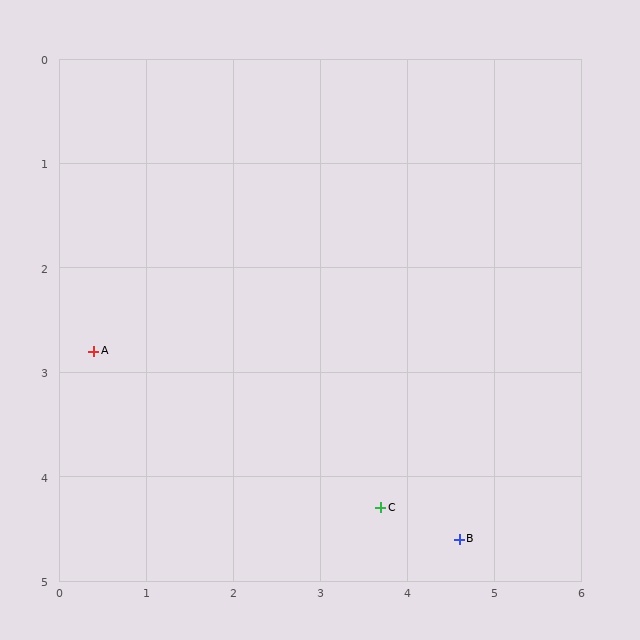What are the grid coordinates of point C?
Point C is at approximately (3.7, 4.3).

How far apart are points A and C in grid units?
Points A and C are about 3.6 grid units apart.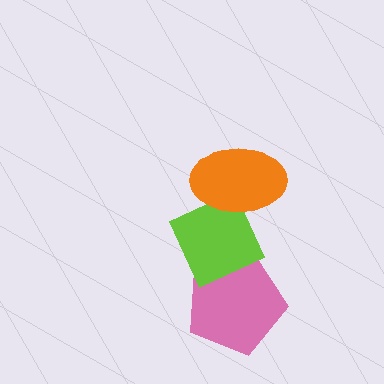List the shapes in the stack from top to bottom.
From top to bottom: the orange ellipse, the lime diamond, the pink pentagon.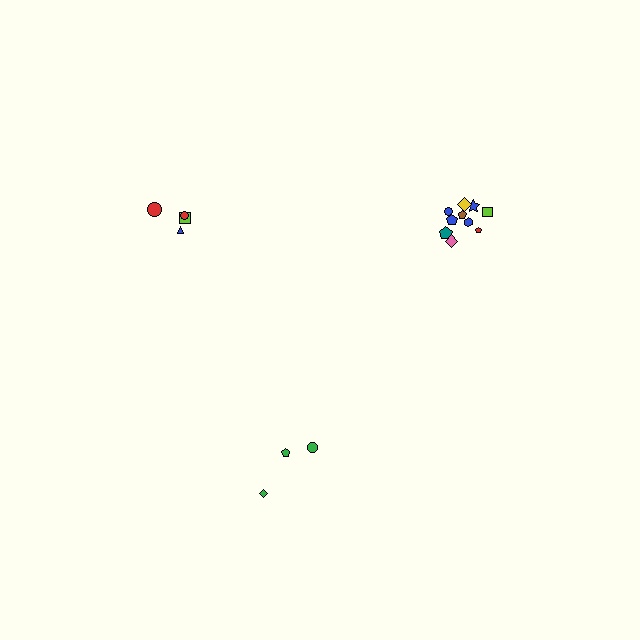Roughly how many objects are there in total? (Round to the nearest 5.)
Roughly 15 objects in total.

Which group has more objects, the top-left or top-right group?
The top-right group.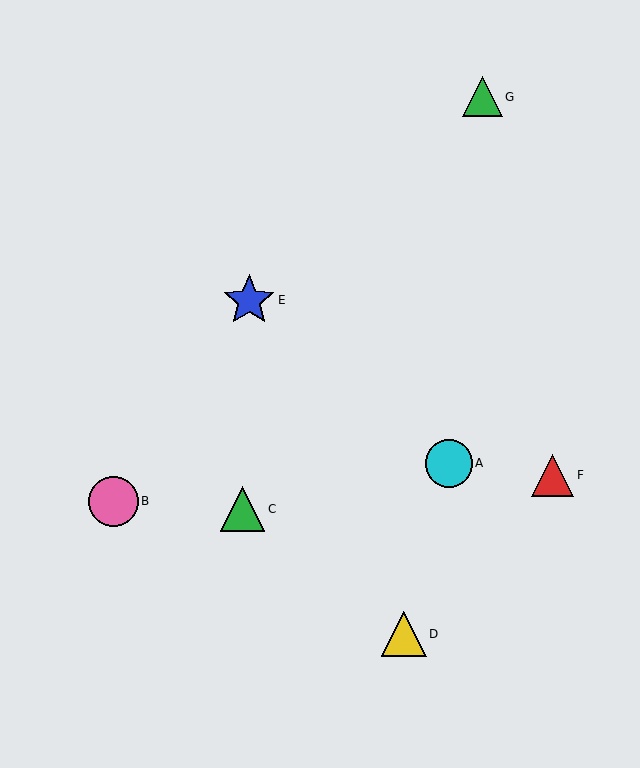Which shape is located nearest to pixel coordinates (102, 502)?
The pink circle (labeled B) at (113, 501) is nearest to that location.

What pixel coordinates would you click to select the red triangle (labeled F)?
Click at (553, 475) to select the red triangle F.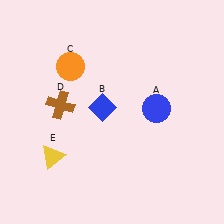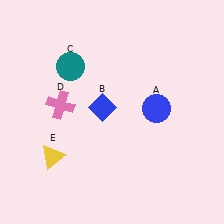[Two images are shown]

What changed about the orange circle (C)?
In Image 1, C is orange. In Image 2, it changed to teal.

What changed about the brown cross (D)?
In Image 1, D is brown. In Image 2, it changed to pink.